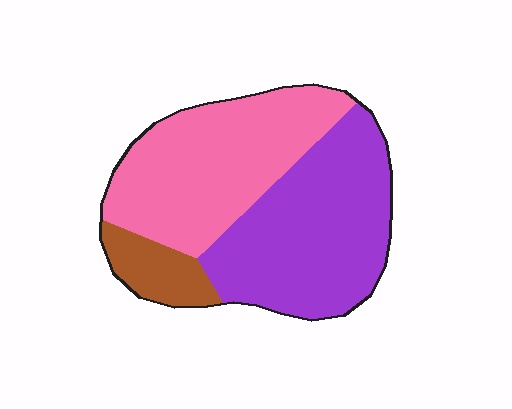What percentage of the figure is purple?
Purple covers about 45% of the figure.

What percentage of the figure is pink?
Pink covers 43% of the figure.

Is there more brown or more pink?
Pink.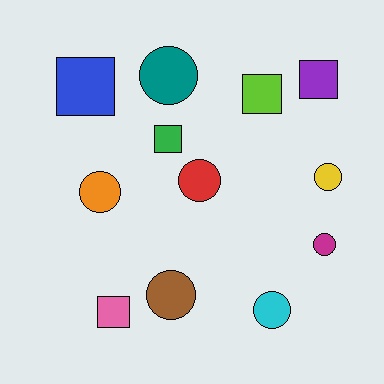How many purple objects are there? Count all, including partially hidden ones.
There is 1 purple object.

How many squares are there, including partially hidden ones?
There are 5 squares.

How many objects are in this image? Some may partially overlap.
There are 12 objects.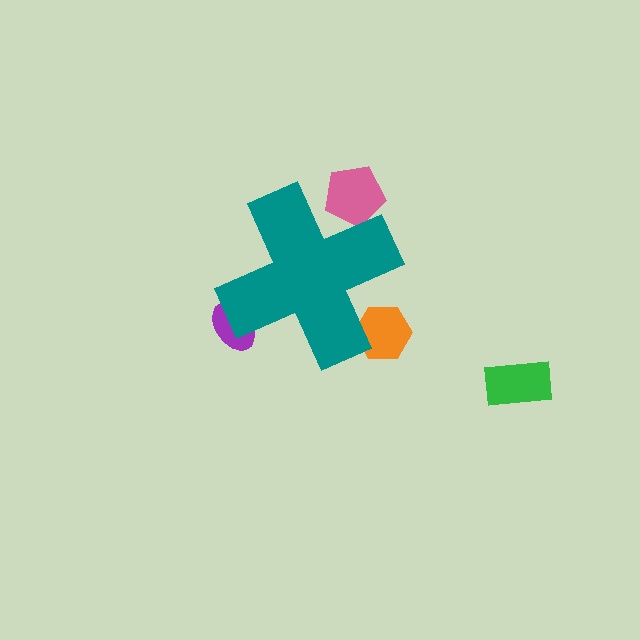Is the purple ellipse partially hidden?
Yes, the purple ellipse is partially hidden behind the teal cross.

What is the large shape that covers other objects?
A teal cross.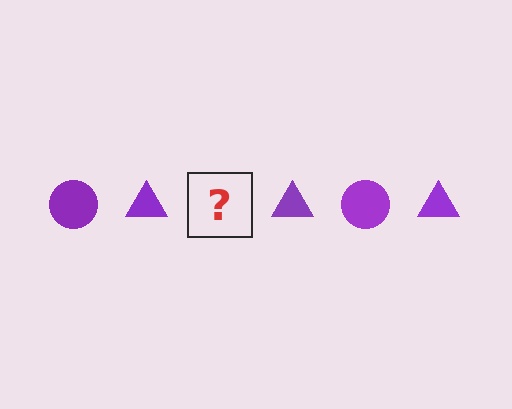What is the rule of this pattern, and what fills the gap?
The rule is that the pattern cycles through circle, triangle shapes in purple. The gap should be filled with a purple circle.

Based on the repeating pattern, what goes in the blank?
The blank should be a purple circle.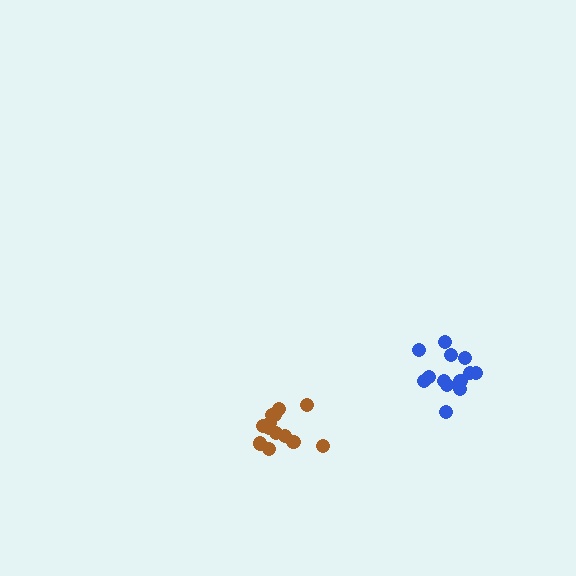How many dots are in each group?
Group 1: 13 dots, Group 2: 13 dots (26 total).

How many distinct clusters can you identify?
There are 2 distinct clusters.